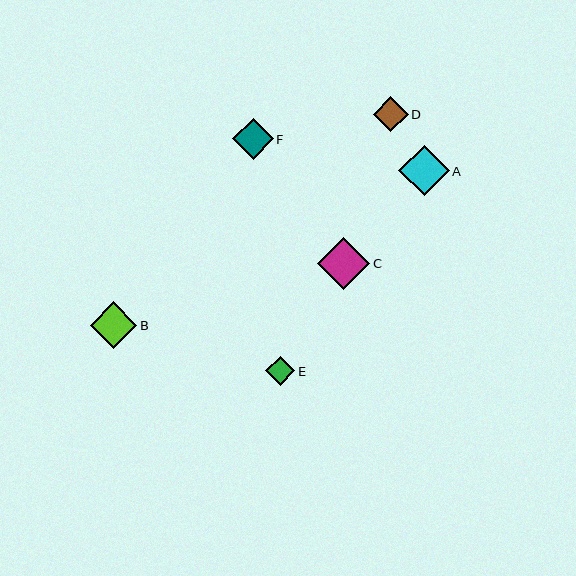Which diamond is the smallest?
Diamond E is the smallest with a size of approximately 29 pixels.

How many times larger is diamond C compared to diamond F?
Diamond C is approximately 1.3 times the size of diamond F.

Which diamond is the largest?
Diamond C is the largest with a size of approximately 52 pixels.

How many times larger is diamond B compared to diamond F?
Diamond B is approximately 1.1 times the size of diamond F.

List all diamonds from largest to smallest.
From largest to smallest: C, A, B, F, D, E.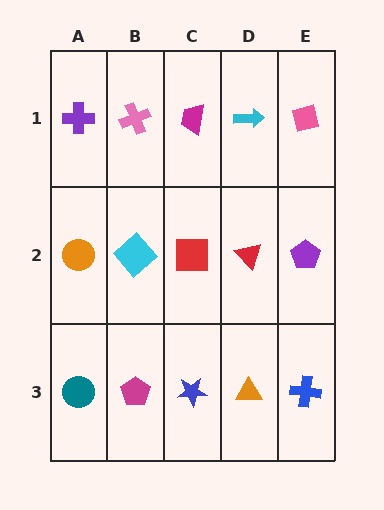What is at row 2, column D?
A red triangle.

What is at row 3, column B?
A magenta pentagon.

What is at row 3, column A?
A teal circle.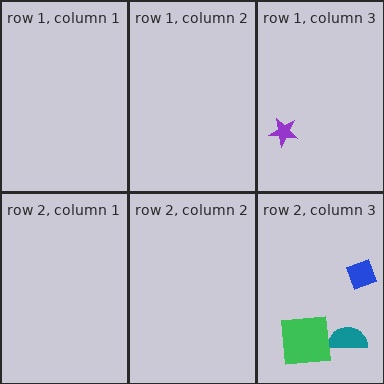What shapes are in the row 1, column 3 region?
The purple star.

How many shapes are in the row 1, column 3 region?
1.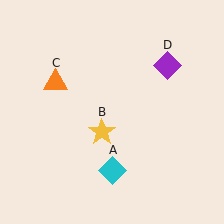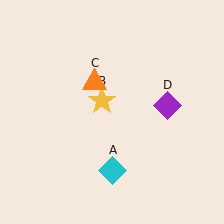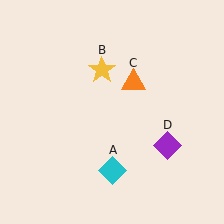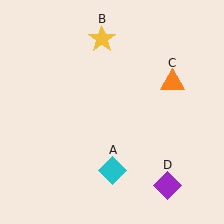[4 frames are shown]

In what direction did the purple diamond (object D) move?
The purple diamond (object D) moved down.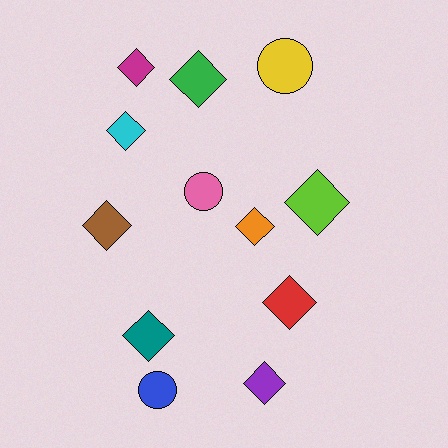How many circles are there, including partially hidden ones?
There are 3 circles.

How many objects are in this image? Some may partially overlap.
There are 12 objects.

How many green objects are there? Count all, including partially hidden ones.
There is 1 green object.